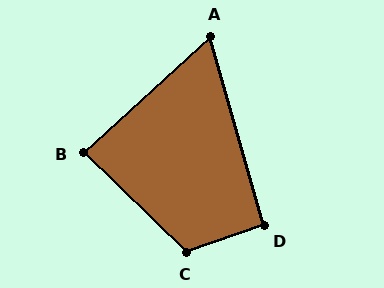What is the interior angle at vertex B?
Approximately 87 degrees (approximately right).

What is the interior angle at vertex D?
Approximately 93 degrees (approximately right).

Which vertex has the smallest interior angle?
A, at approximately 63 degrees.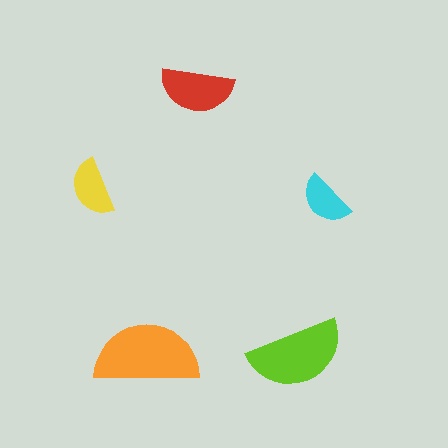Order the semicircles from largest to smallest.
the orange one, the lime one, the red one, the yellow one, the cyan one.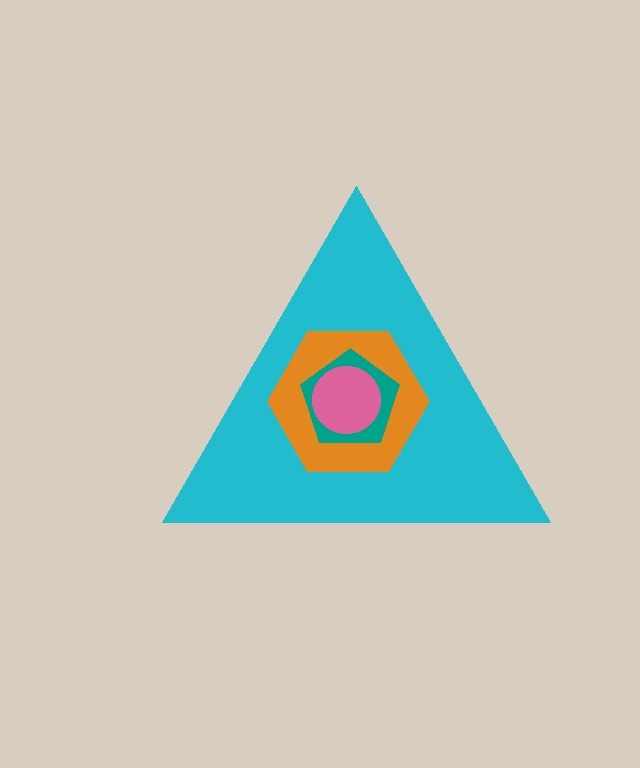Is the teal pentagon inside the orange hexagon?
Yes.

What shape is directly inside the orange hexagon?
The teal pentagon.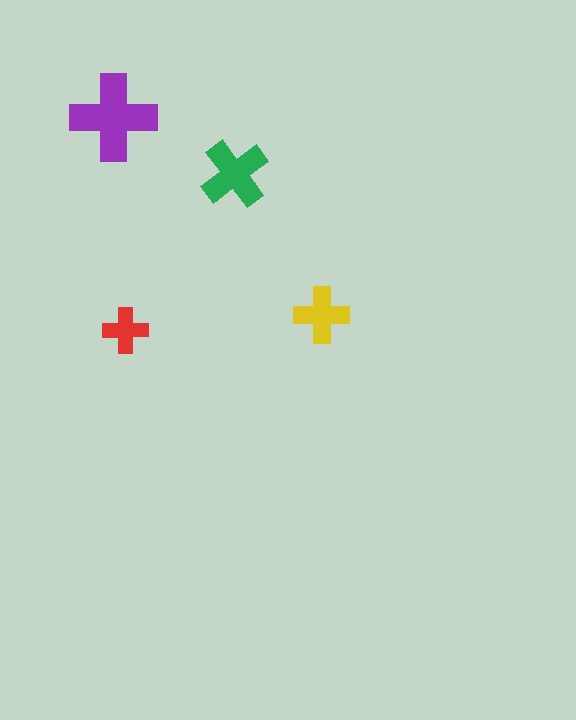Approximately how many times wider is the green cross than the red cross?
About 1.5 times wider.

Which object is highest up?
The purple cross is topmost.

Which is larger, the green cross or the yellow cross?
The green one.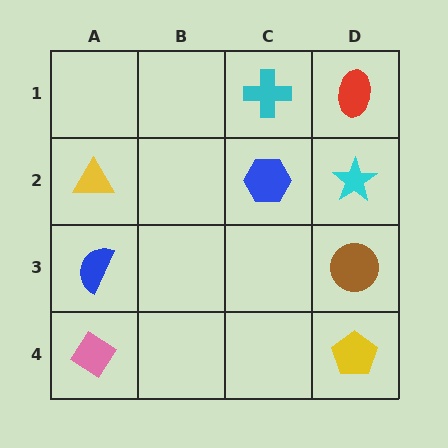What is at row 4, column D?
A yellow pentagon.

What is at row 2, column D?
A cyan star.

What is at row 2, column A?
A yellow triangle.